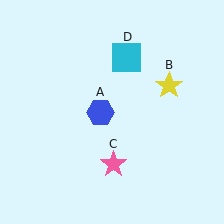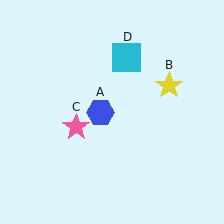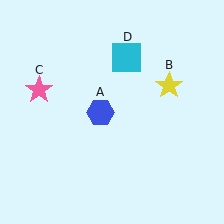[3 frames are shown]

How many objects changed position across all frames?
1 object changed position: pink star (object C).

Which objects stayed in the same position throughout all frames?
Blue hexagon (object A) and yellow star (object B) and cyan square (object D) remained stationary.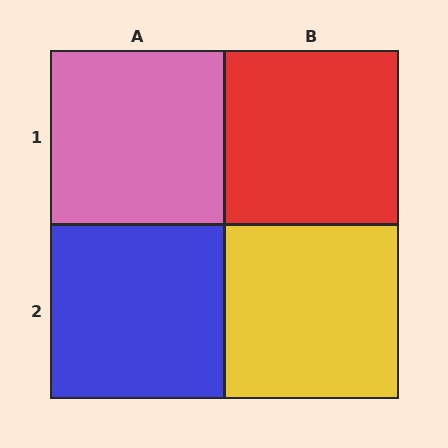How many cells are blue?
1 cell is blue.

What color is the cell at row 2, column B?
Yellow.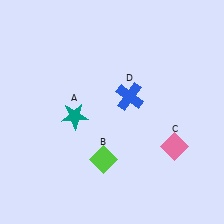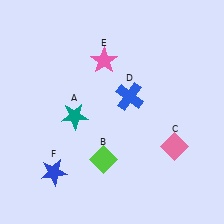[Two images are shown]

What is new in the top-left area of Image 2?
A pink star (E) was added in the top-left area of Image 2.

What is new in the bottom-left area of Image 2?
A blue star (F) was added in the bottom-left area of Image 2.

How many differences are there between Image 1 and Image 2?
There are 2 differences between the two images.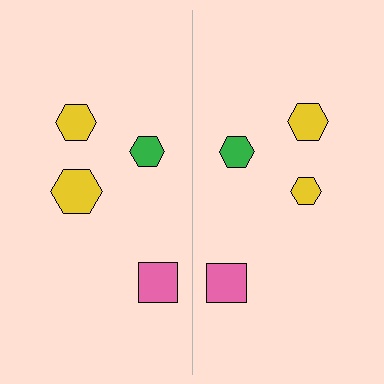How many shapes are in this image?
There are 8 shapes in this image.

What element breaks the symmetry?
The yellow hexagon on the right side has a different size than its mirror counterpart.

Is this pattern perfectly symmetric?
No, the pattern is not perfectly symmetric. The yellow hexagon on the right side has a different size than its mirror counterpart.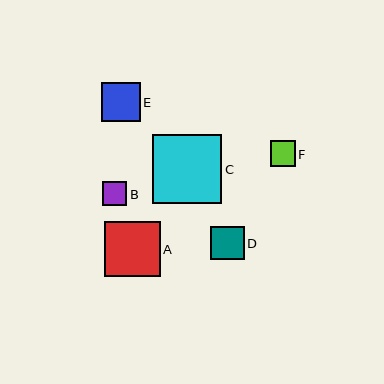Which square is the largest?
Square C is the largest with a size of approximately 70 pixels.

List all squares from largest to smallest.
From largest to smallest: C, A, E, D, F, B.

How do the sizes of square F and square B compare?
Square F and square B are approximately the same size.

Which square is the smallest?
Square B is the smallest with a size of approximately 24 pixels.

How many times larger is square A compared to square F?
Square A is approximately 2.2 times the size of square F.